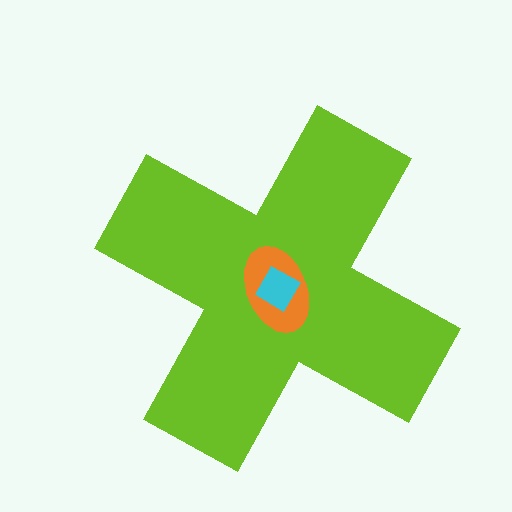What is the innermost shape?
The cyan diamond.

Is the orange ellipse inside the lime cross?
Yes.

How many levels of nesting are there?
3.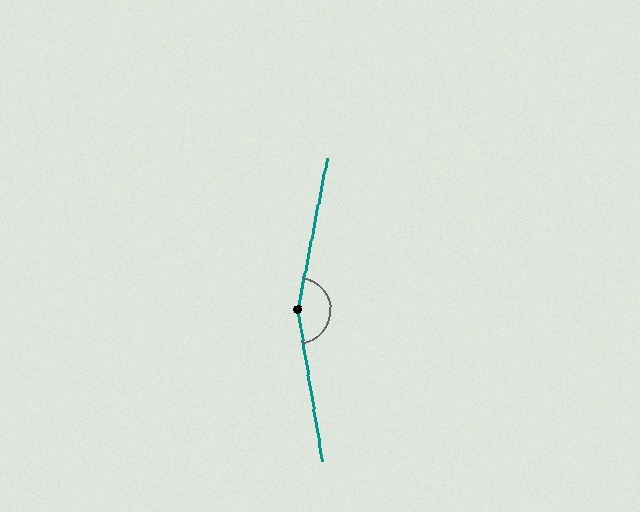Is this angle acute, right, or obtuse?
It is obtuse.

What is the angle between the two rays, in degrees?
Approximately 159 degrees.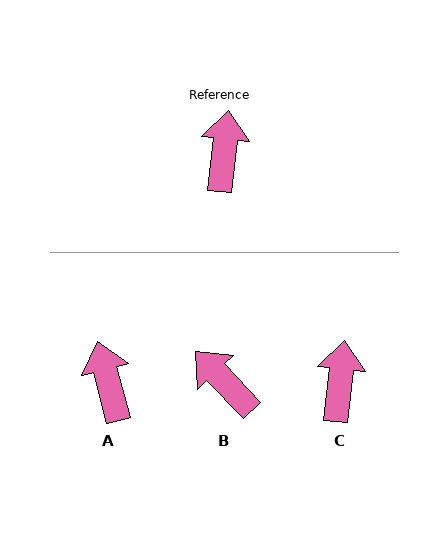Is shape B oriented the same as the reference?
No, it is off by about 50 degrees.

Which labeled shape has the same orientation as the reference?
C.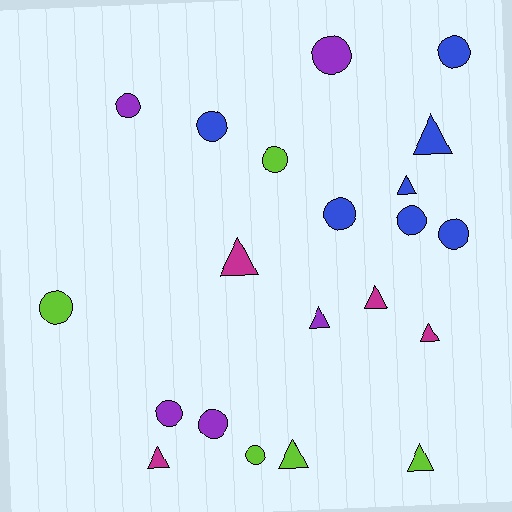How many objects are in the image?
There are 21 objects.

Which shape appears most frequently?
Circle, with 12 objects.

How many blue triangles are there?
There are 2 blue triangles.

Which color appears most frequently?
Blue, with 7 objects.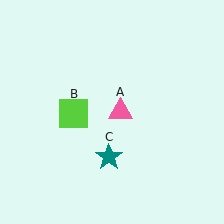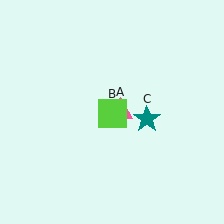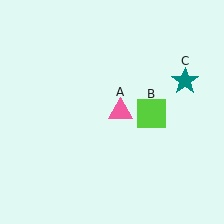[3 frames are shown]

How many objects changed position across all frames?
2 objects changed position: lime square (object B), teal star (object C).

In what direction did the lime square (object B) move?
The lime square (object B) moved right.